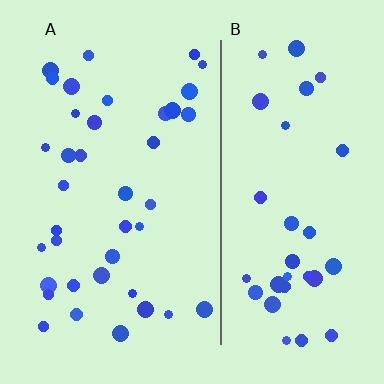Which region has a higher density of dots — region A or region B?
A (the left).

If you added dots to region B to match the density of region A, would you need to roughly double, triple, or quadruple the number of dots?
Approximately double.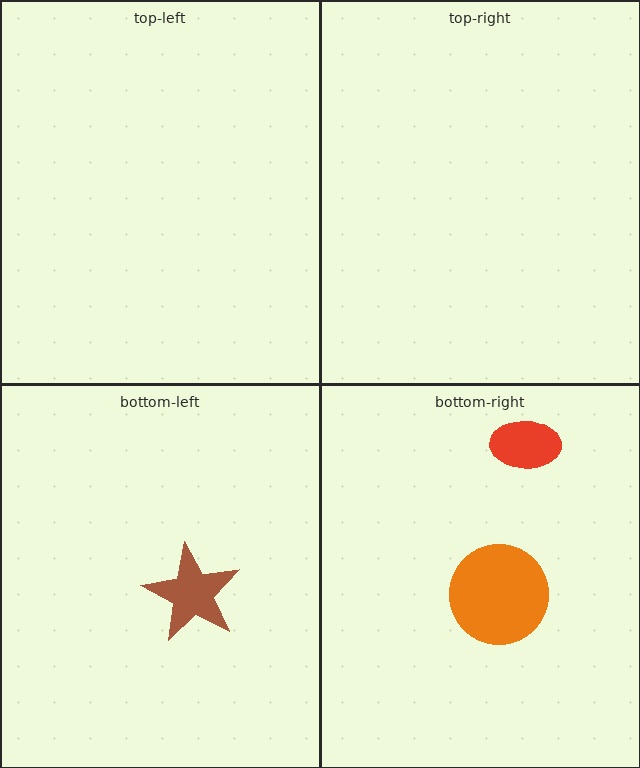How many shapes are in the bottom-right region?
2.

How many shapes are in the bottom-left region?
1.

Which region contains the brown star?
The bottom-left region.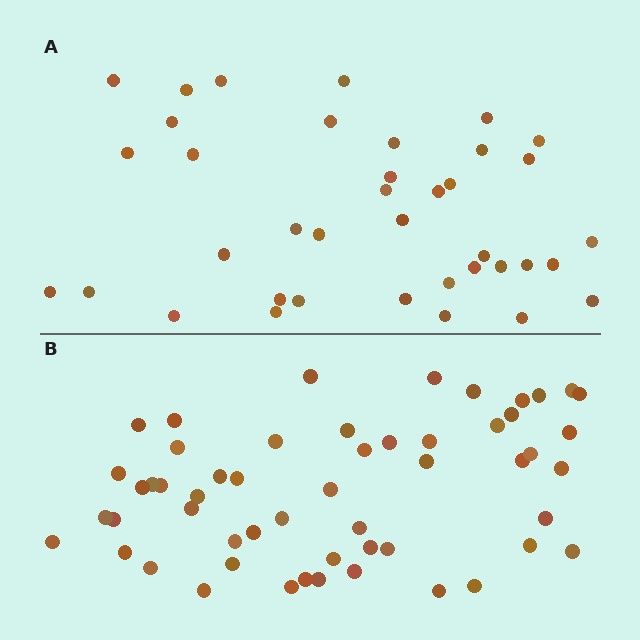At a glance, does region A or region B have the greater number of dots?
Region B (the bottom region) has more dots.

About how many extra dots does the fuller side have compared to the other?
Region B has approximately 15 more dots than region A.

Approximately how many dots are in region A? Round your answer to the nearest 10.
About 40 dots. (The exact count is 38, which rounds to 40.)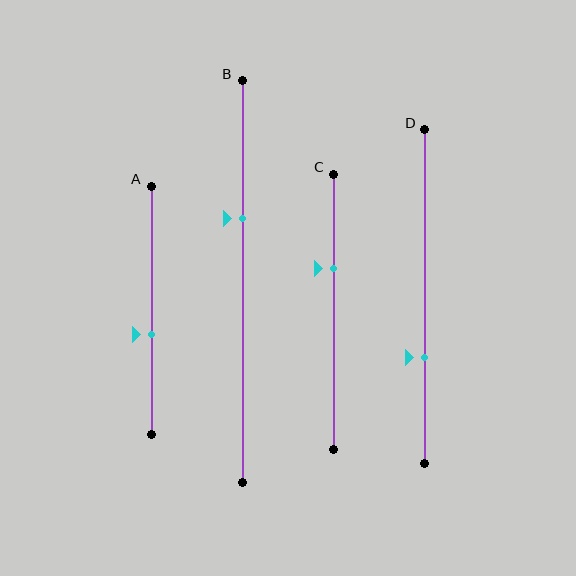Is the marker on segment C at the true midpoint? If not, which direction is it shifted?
No, the marker on segment C is shifted upward by about 16% of the segment length.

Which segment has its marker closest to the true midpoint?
Segment A has its marker closest to the true midpoint.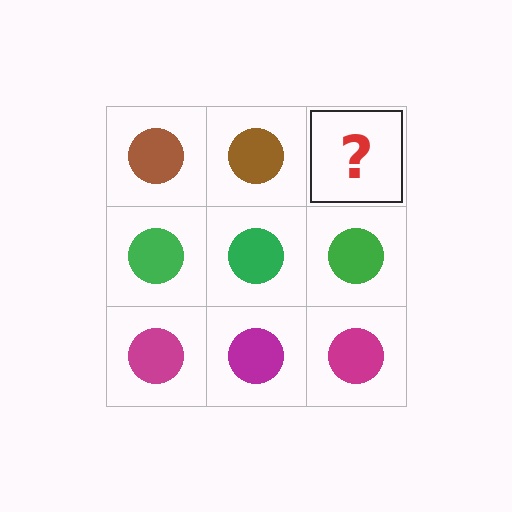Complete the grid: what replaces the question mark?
The question mark should be replaced with a brown circle.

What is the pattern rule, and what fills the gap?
The rule is that each row has a consistent color. The gap should be filled with a brown circle.